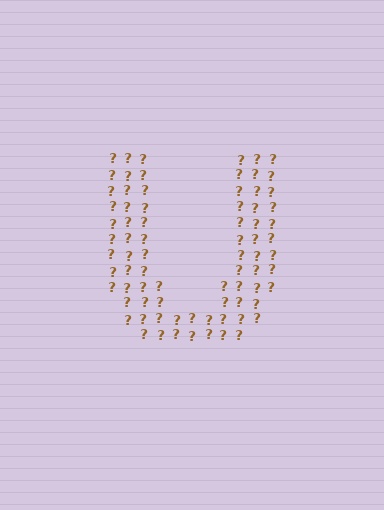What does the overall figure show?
The overall figure shows the letter U.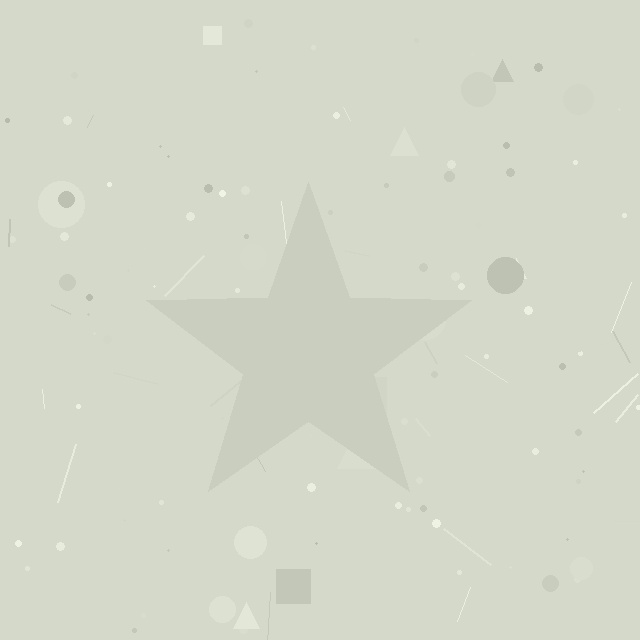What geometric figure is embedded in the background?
A star is embedded in the background.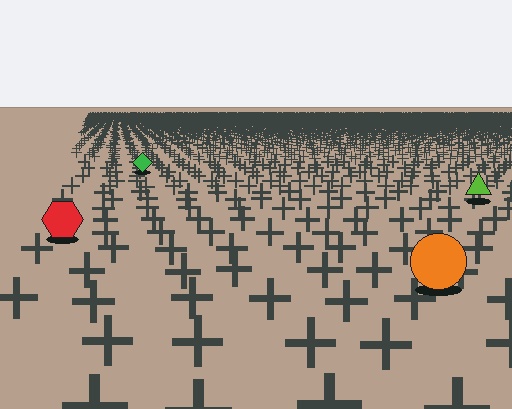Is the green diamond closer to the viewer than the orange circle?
No. The orange circle is closer — you can tell from the texture gradient: the ground texture is coarser near it.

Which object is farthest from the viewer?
The green diamond is farthest from the viewer. It appears smaller and the ground texture around it is denser.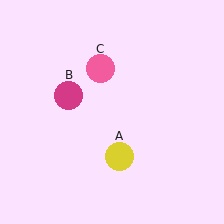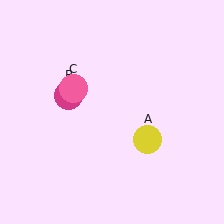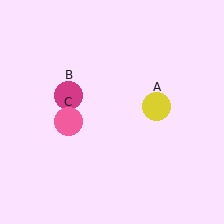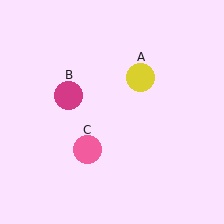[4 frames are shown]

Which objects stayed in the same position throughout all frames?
Magenta circle (object B) remained stationary.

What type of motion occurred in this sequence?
The yellow circle (object A), pink circle (object C) rotated counterclockwise around the center of the scene.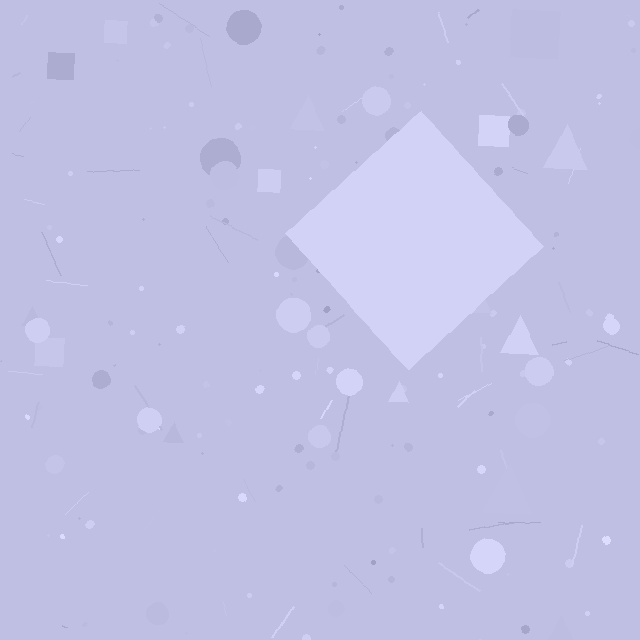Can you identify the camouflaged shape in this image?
The camouflaged shape is a diamond.